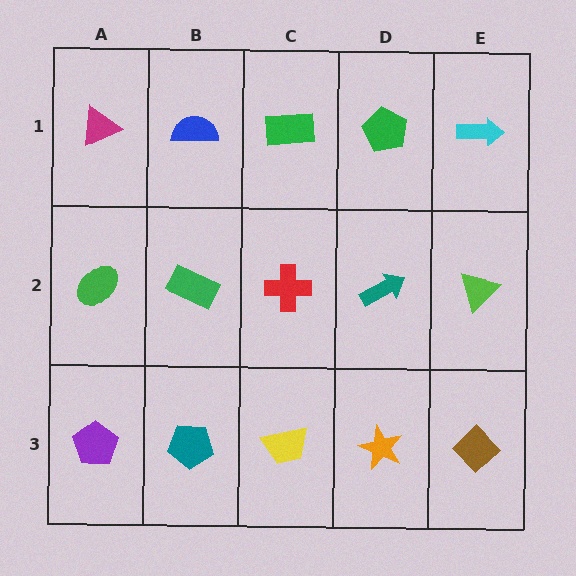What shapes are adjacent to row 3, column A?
A green ellipse (row 2, column A), a teal pentagon (row 3, column B).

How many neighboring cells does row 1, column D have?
3.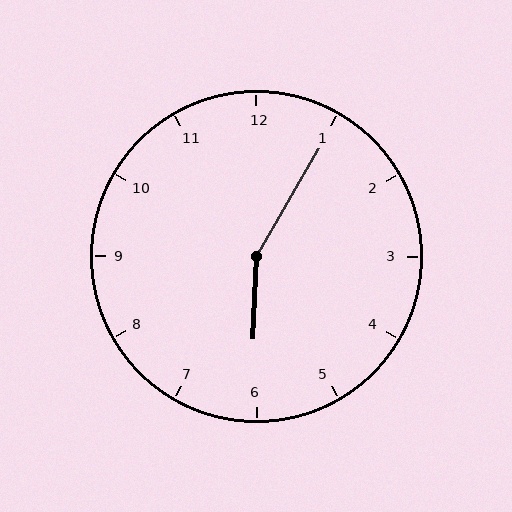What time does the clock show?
6:05.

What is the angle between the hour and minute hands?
Approximately 152 degrees.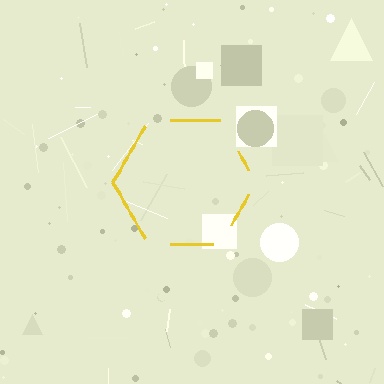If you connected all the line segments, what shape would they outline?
They would outline a hexagon.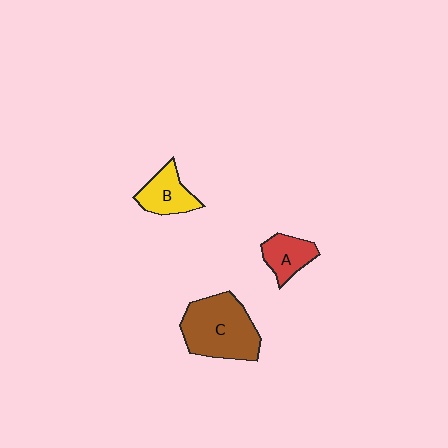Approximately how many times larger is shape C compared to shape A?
Approximately 2.3 times.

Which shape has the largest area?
Shape C (brown).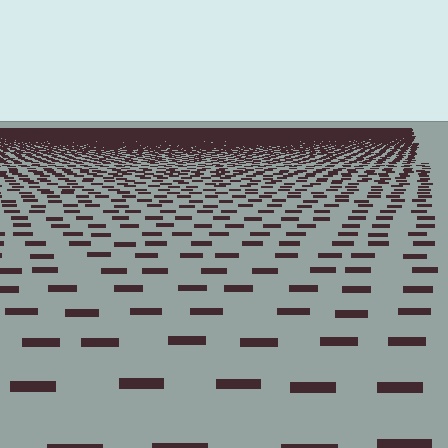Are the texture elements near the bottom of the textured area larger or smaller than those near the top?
Larger. Near the bottom, elements are closer to the viewer and appear at a bigger on-screen size.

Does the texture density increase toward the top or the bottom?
Density increases toward the top.